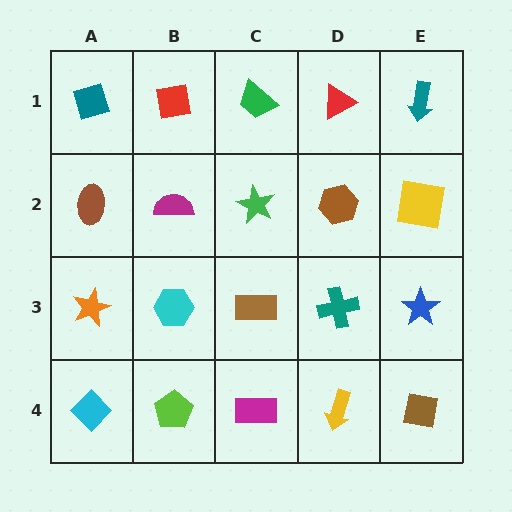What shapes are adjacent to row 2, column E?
A teal arrow (row 1, column E), a blue star (row 3, column E), a brown hexagon (row 2, column D).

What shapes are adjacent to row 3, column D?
A brown hexagon (row 2, column D), a yellow arrow (row 4, column D), a brown rectangle (row 3, column C), a blue star (row 3, column E).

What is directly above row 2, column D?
A red triangle.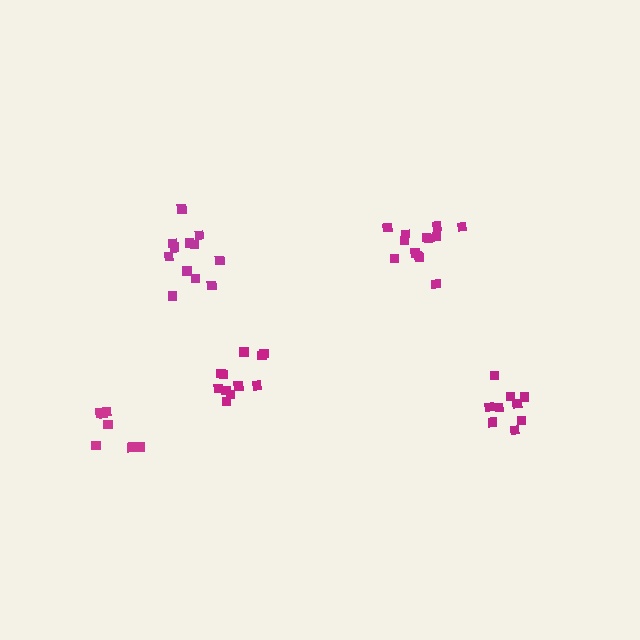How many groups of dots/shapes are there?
There are 5 groups.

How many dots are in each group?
Group 1: 7 dots, Group 2: 13 dots, Group 3: 9 dots, Group 4: 12 dots, Group 5: 11 dots (52 total).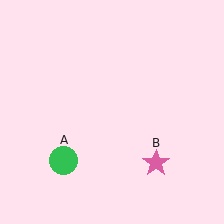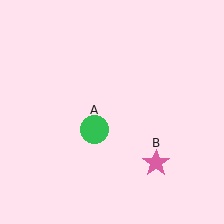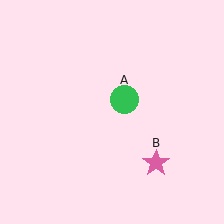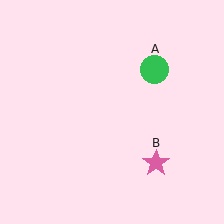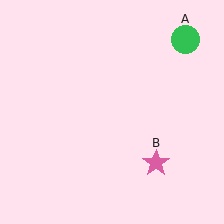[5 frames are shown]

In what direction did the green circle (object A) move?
The green circle (object A) moved up and to the right.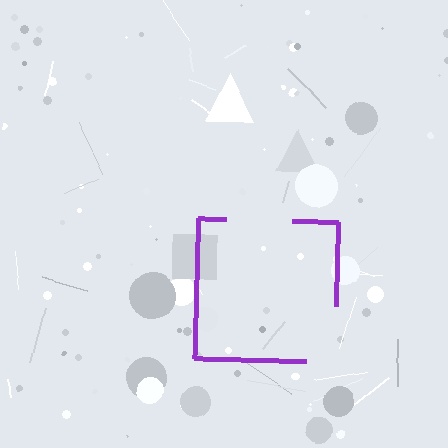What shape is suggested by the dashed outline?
The dashed outline suggests a square.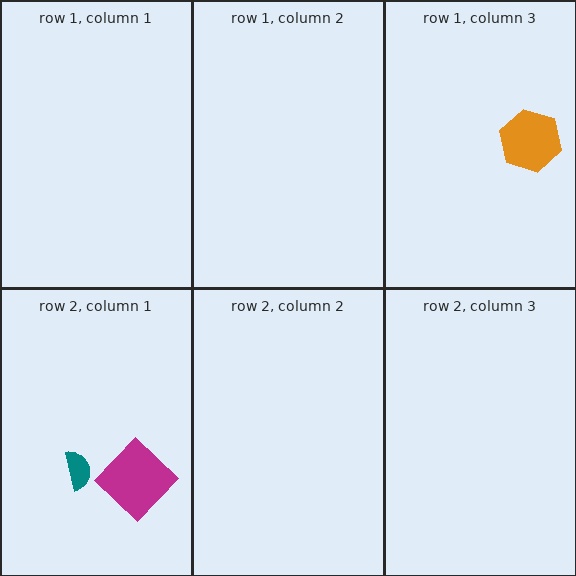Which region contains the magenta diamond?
The row 2, column 1 region.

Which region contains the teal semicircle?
The row 2, column 1 region.